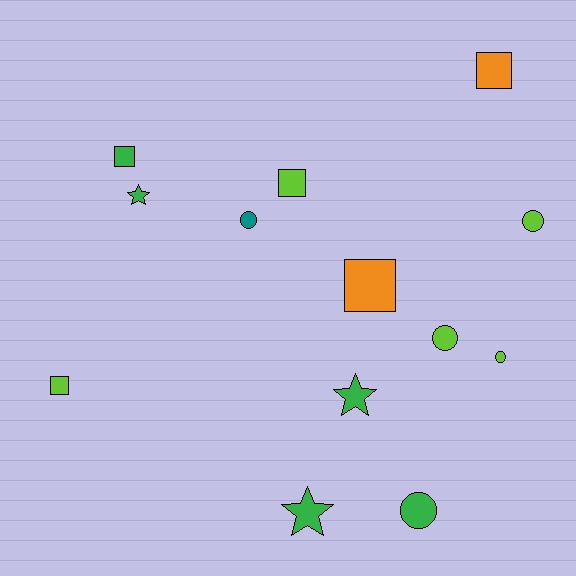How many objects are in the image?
There are 13 objects.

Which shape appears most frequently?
Circle, with 5 objects.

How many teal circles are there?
There is 1 teal circle.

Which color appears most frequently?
Lime, with 5 objects.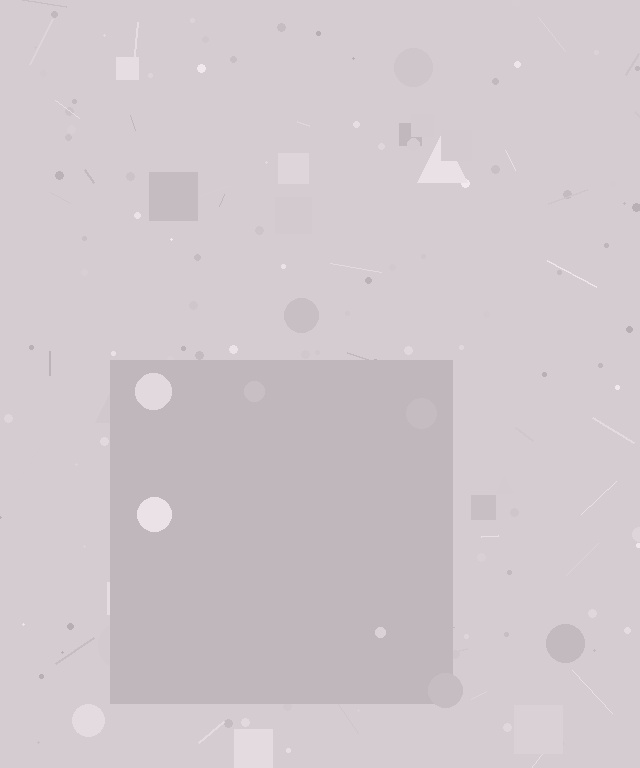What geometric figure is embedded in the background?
A square is embedded in the background.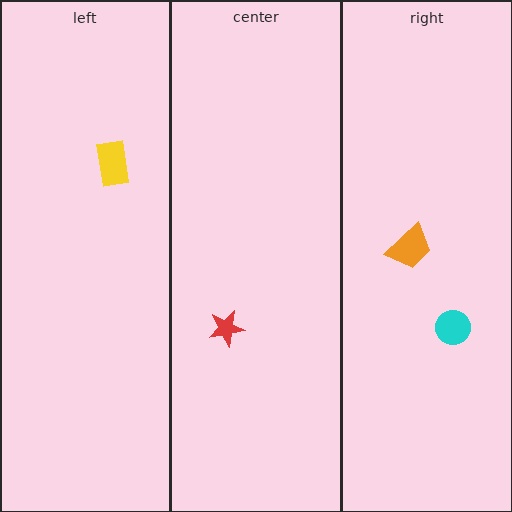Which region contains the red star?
The center region.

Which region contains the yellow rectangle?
The left region.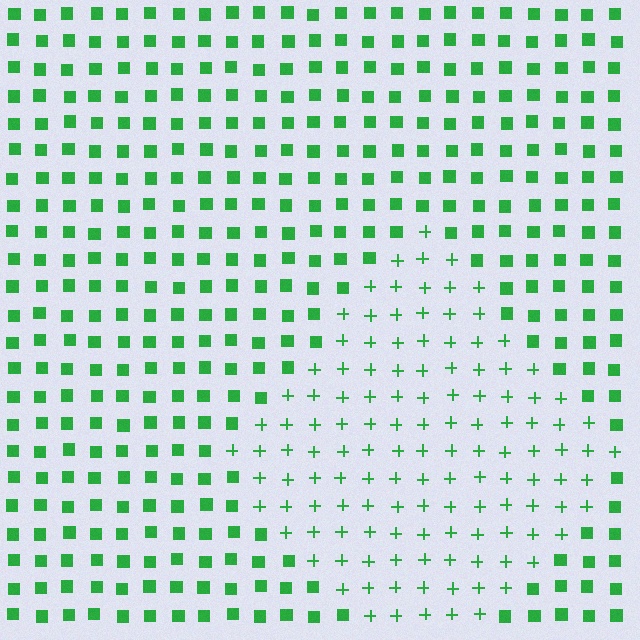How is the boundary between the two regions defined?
The boundary is defined by a change in element shape: plus signs inside vs. squares outside. All elements share the same color and spacing.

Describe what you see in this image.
The image is filled with small green elements arranged in a uniform grid. A diamond-shaped region contains plus signs, while the surrounding area contains squares. The boundary is defined purely by the change in element shape.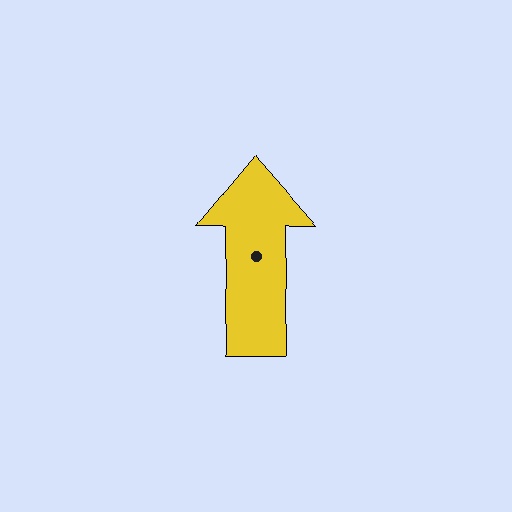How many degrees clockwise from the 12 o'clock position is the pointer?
Approximately 359 degrees.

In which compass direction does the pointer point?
North.